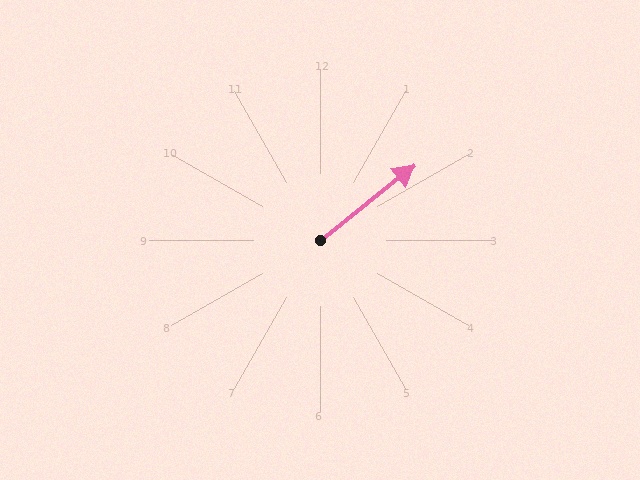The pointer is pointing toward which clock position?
Roughly 2 o'clock.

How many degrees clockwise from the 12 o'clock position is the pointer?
Approximately 51 degrees.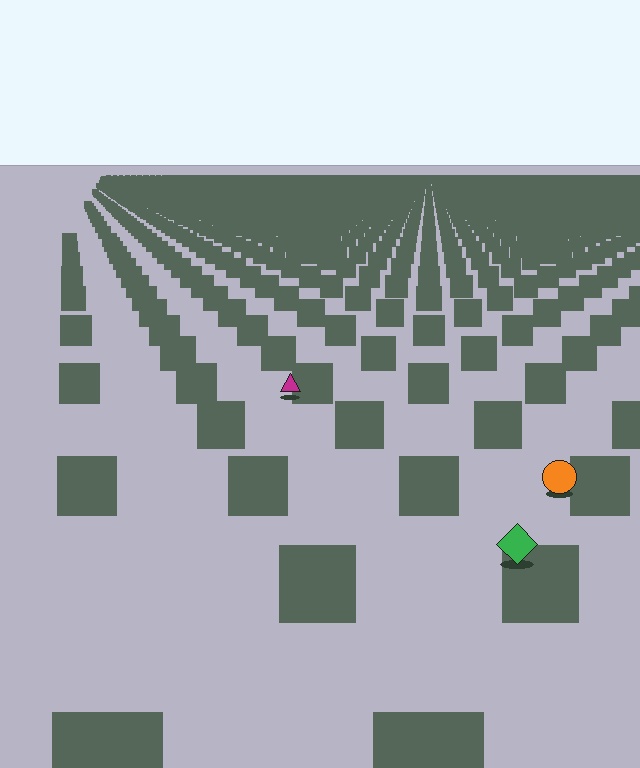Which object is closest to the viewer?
The green diamond is closest. The texture marks near it are larger and more spread out.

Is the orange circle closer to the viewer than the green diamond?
No. The green diamond is closer — you can tell from the texture gradient: the ground texture is coarser near it.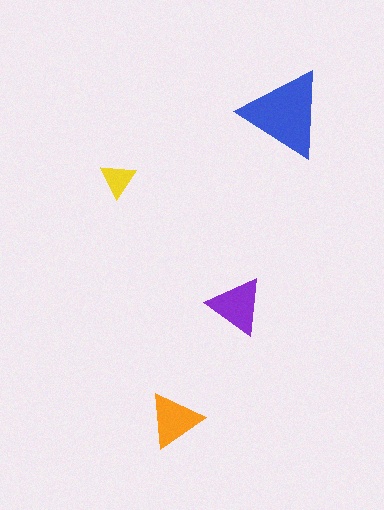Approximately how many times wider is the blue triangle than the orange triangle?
About 1.5 times wider.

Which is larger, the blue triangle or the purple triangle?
The blue one.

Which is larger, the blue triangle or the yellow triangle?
The blue one.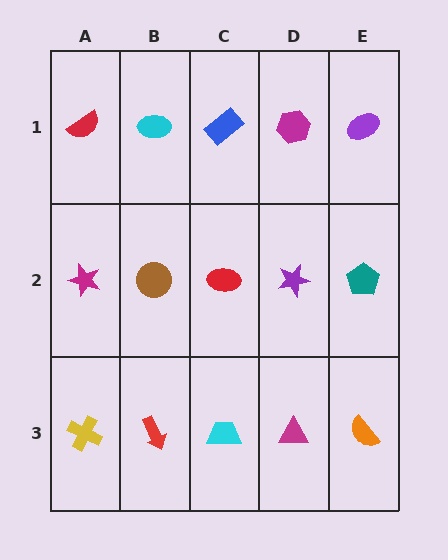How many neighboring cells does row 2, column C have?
4.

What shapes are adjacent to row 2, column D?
A magenta hexagon (row 1, column D), a magenta triangle (row 3, column D), a red ellipse (row 2, column C), a teal pentagon (row 2, column E).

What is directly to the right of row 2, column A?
A brown circle.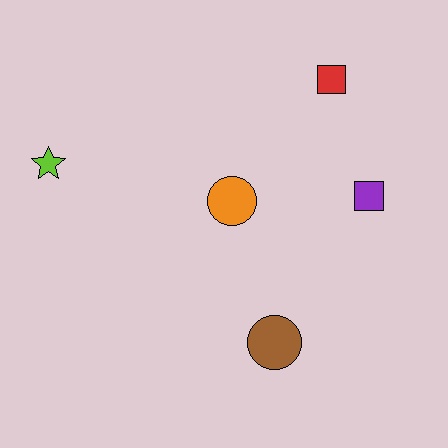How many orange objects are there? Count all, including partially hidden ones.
There is 1 orange object.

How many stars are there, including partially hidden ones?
There is 1 star.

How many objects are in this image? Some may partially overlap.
There are 5 objects.